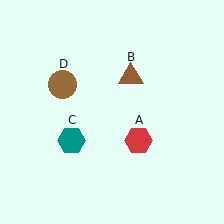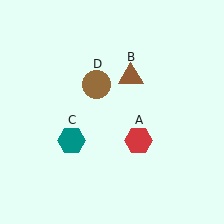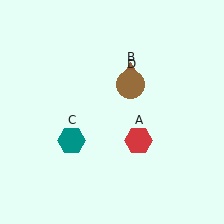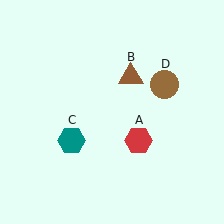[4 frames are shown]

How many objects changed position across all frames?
1 object changed position: brown circle (object D).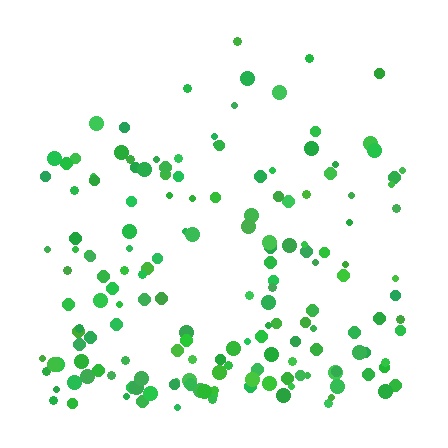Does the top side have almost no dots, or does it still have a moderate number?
Still a moderate number, just noticeably fewer than the bottom.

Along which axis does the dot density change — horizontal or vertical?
Vertical.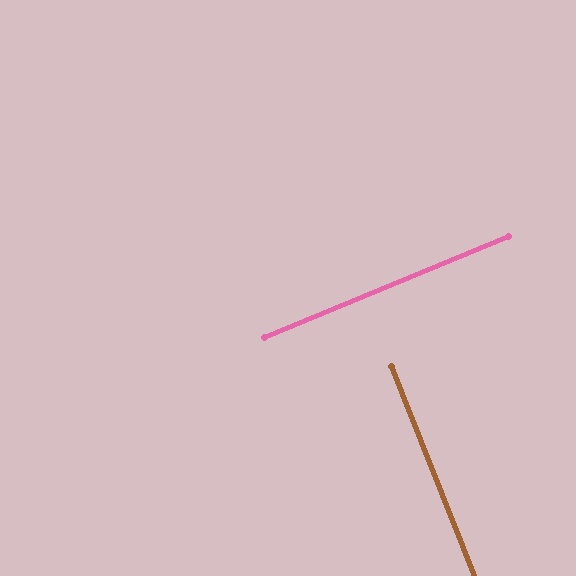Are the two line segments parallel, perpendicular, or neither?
Perpendicular — they meet at approximately 89°.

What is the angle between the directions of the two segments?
Approximately 89 degrees.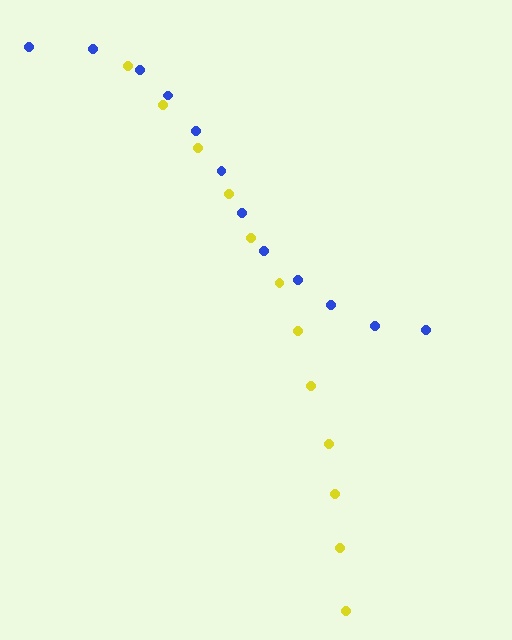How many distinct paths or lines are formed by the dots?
There are 2 distinct paths.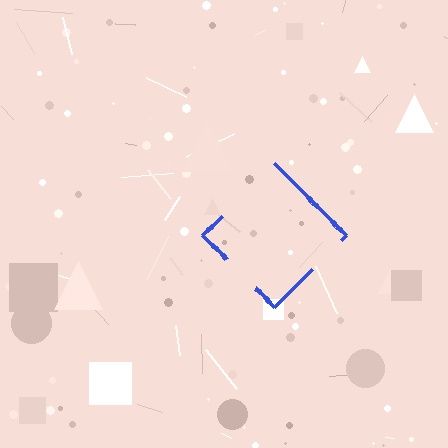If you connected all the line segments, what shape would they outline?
They would outline a diamond.